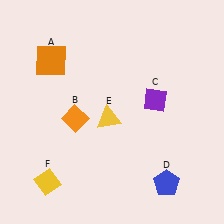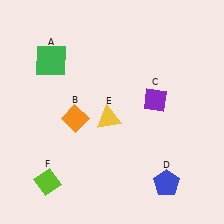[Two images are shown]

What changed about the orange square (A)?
In Image 1, A is orange. In Image 2, it changed to green.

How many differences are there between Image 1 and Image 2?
There are 2 differences between the two images.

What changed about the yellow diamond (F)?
In Image 1, F is yellow. In Image 2, it changed to lime.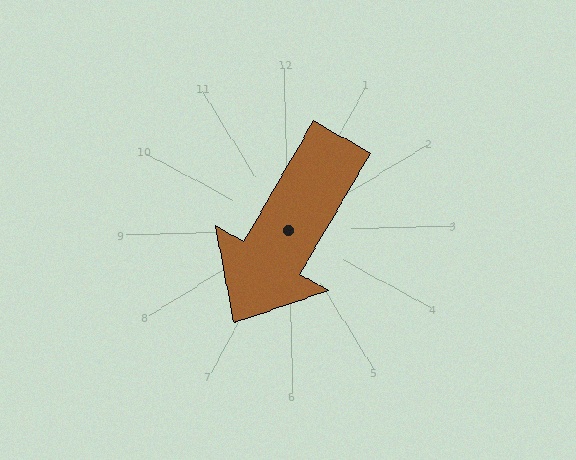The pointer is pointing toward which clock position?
Roughly 7 o'clock.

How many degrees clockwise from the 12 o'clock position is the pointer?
Approximately 212 degrees.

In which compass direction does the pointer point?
Southwest.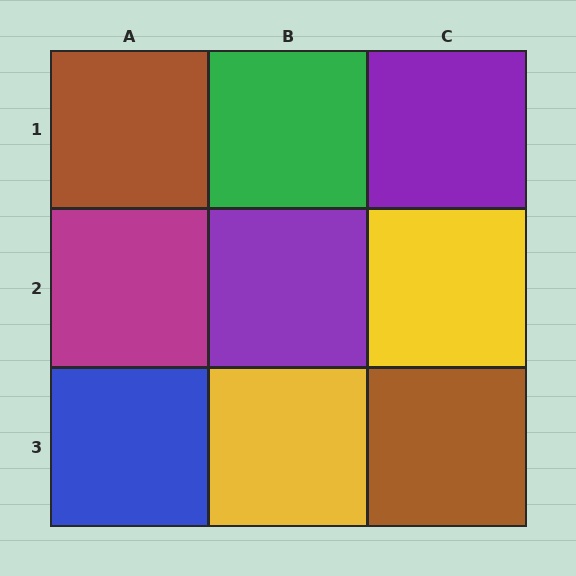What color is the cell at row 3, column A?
Blue.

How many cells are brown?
2 cells are brown.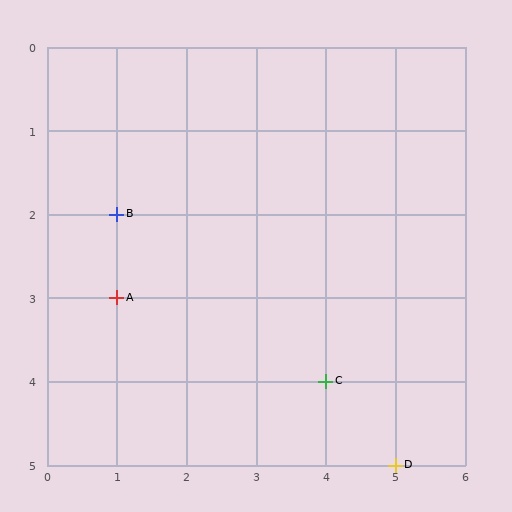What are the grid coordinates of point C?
Point C is at grid coordinates (4, 4).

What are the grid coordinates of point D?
Point D is at grid coordinates (5, 5).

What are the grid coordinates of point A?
Point A is at grid coordinates (1, 3).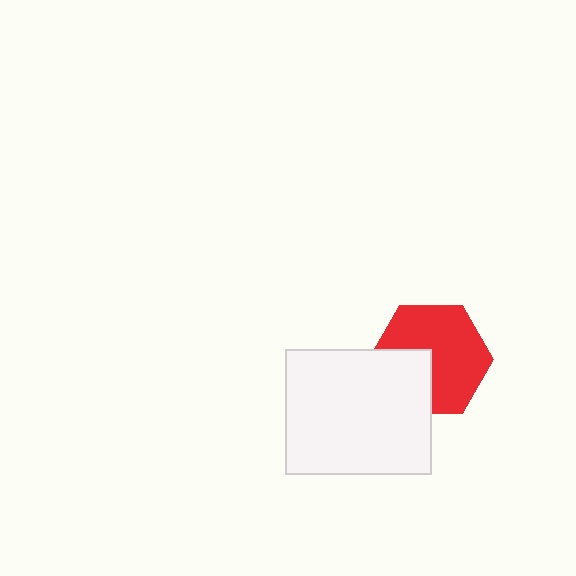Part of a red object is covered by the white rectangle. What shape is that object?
It is a hexagon.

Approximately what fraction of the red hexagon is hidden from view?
Roughly 31% of the red hexagon is hidden behind the white rectangle.